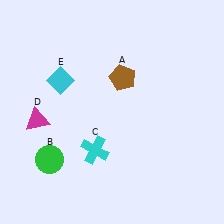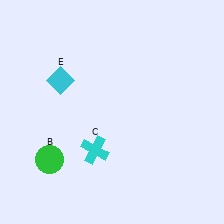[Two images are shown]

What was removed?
The magenta triangle (D), the brown pentagon (A) were removed in Image 2.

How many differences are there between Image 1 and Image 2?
There are 2 differences between the two images.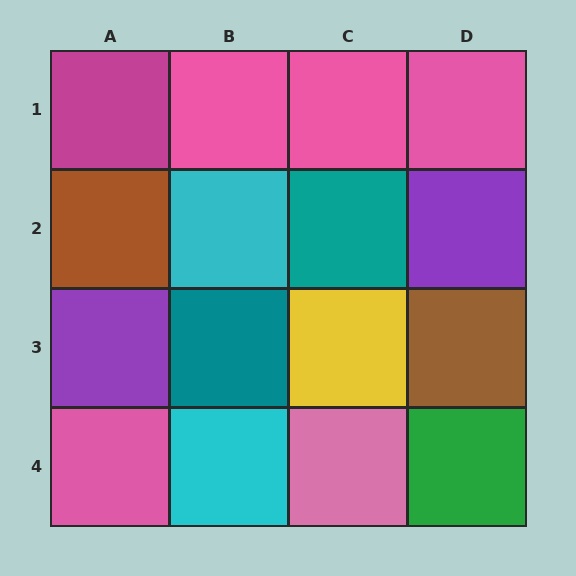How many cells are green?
1 cell is green.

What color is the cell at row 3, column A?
Purple.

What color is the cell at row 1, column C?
Pink.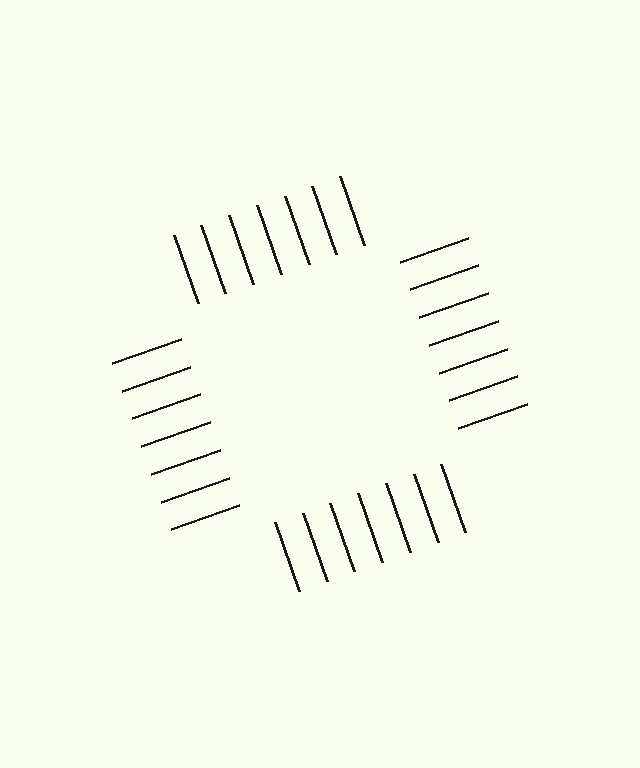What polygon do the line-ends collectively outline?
An illusory square — the line segments terminate on its edges but no continuous stroke is drawn.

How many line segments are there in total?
28 — 7 along each of the 4 edges.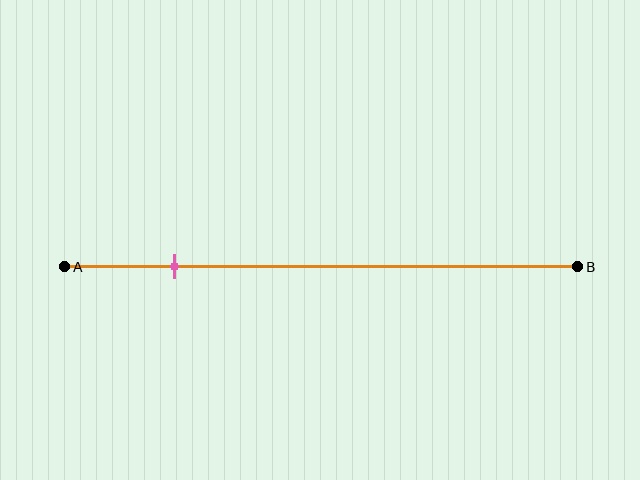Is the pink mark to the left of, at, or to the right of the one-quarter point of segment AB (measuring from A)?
The pink mark is to the left of the one-quarter point of segment AB.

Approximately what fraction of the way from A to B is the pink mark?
The pink mark is approximately 20% of the way from A to B.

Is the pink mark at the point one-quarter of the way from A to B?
No, the mark is at about 20% from A, not at the 25% one-quarter point.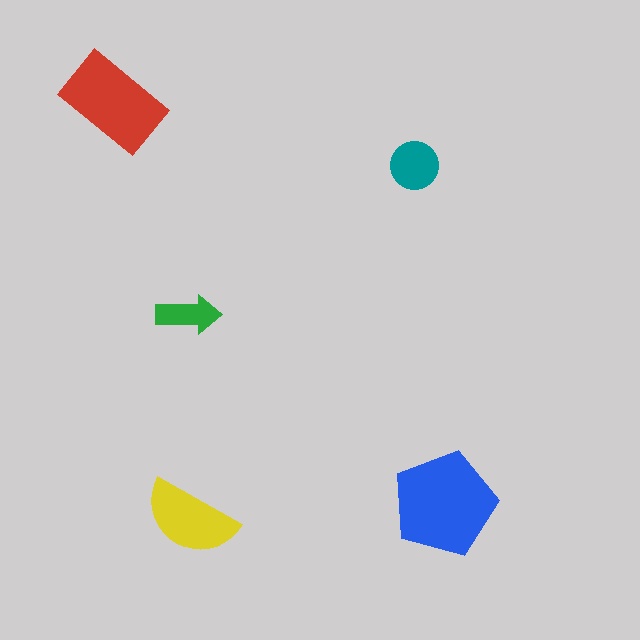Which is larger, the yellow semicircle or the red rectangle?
The red rectangle.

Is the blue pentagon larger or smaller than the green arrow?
Larger.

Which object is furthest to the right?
The blue pentagon is rightmost.